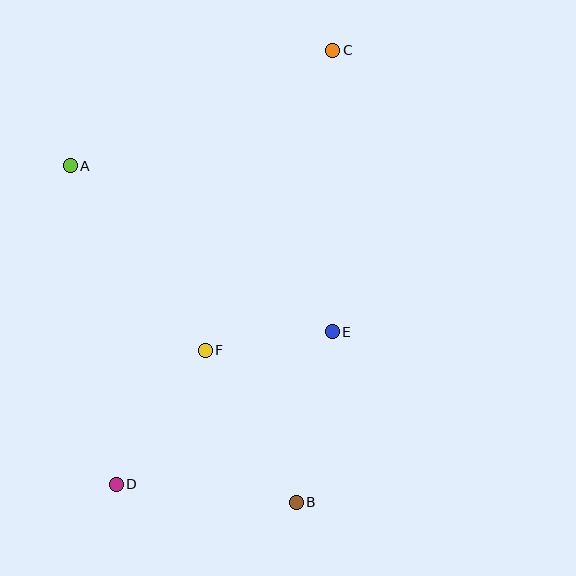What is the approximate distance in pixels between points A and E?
The distance between A and E is approximately 311 pixels.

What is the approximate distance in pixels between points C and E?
The distance between C and E is approximately 282 pixels.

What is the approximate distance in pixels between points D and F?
The distance between D and F is approximately 161 pixels.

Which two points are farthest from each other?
Points C and D are farthest from each other.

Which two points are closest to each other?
Points E and F are closest to each other.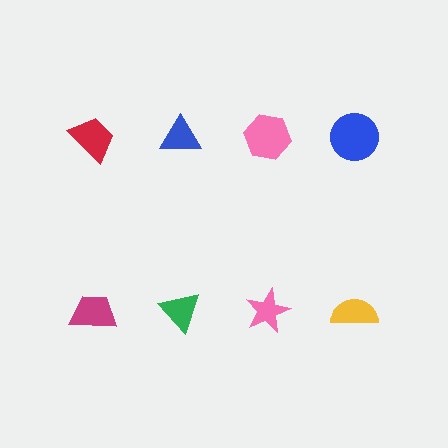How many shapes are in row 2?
4 shapes.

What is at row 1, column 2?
A blue triangle.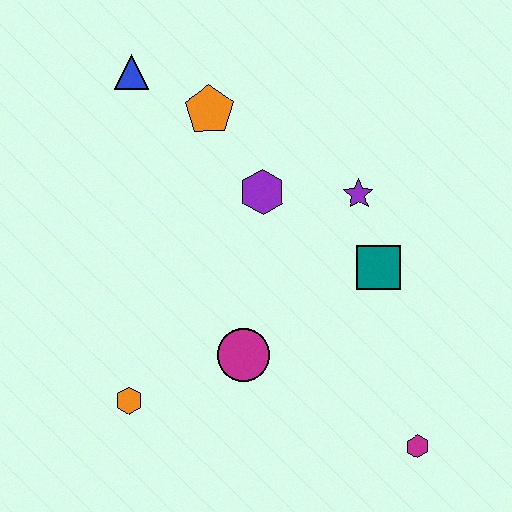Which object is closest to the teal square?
The purple star is closest to the teal square.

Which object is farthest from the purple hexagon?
The magenta hexagon is farthest from the purple hexagon.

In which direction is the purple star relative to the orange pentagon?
The purple star is to the right of the orange pentagon.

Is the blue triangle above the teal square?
Yes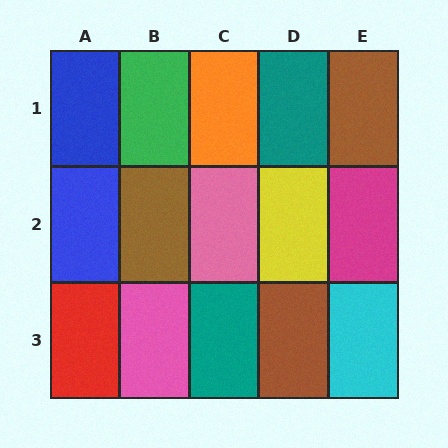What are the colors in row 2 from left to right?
Blue, brown, pink, yellow, magenta.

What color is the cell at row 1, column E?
Brown.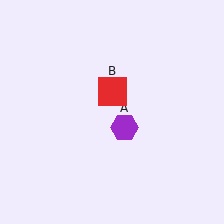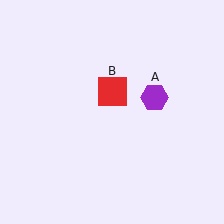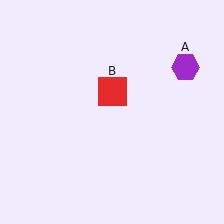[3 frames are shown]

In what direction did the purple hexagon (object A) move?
The purple hexagon (object A) moved up and to the right.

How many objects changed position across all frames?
1 object changed position: purple hexagon (object A).